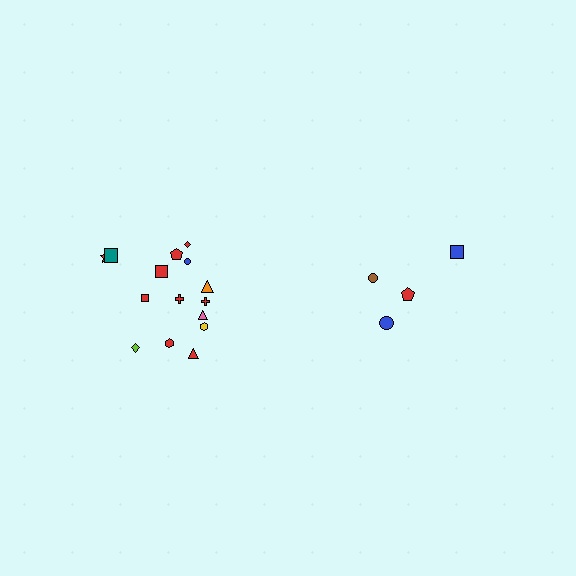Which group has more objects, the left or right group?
The left group.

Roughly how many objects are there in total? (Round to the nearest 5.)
Roughly 20 objects in total.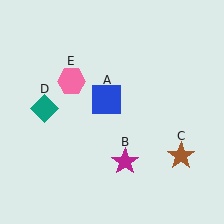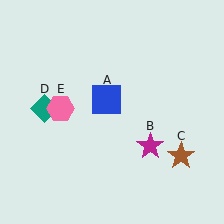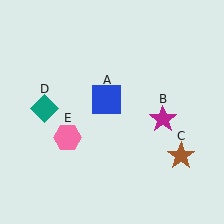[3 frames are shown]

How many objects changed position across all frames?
2 objects changed position: magenta star (object B), pink hexagon (object E).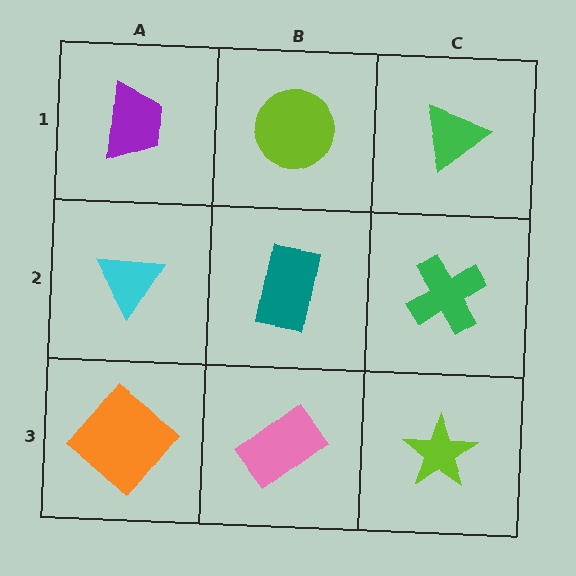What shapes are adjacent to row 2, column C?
A green triangle (row 1, column C), a lime star (row 3, column C), a teal rectangle (row 2, column B).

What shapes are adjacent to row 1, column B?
A teal rectangle (row 2, column B), a purple trapezoid (row 1, column A), a green triangle (row 1, column C).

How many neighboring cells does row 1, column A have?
2.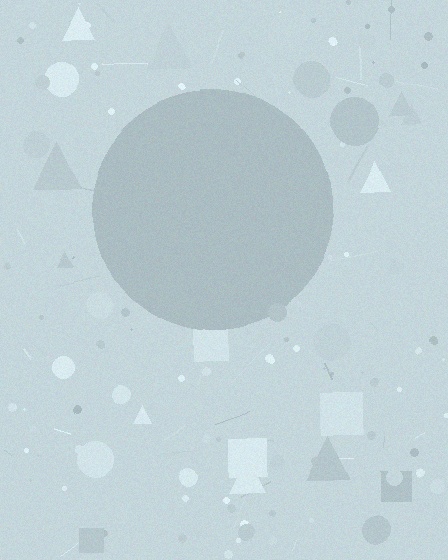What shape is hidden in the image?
A circle is hidden in the image.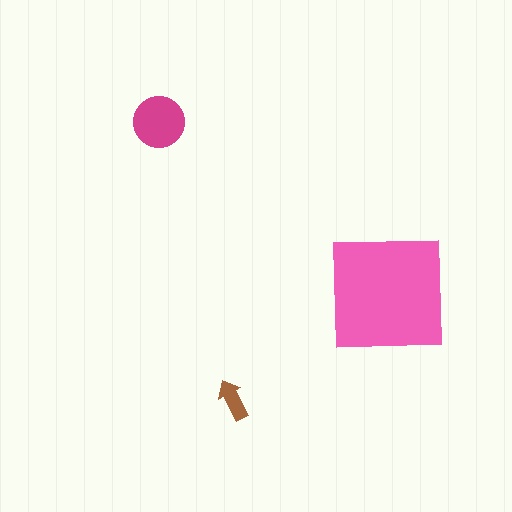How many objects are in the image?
There are 3 objects in the image.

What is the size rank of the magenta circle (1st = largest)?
2nd.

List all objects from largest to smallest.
The pink square, the magenta circle, the brown arrow.